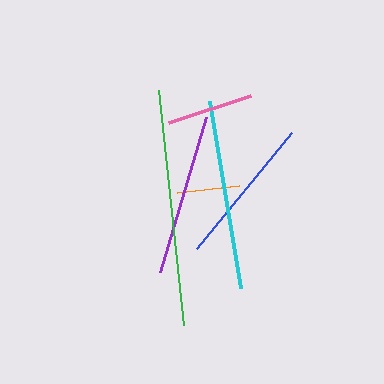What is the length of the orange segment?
The orange segment is approximately 62 pixels long.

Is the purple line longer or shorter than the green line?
The green line is longer than the purple line.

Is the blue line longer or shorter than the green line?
The green line is longer than the blue line.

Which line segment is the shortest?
The orange line is the shortest at approximately 62 pixels.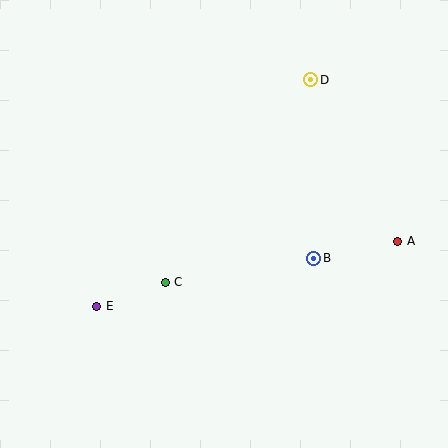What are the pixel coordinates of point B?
Point B is at (314, 258).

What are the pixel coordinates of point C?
Point C is at (165, 282).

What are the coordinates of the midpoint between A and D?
The midpoint between A and D is at (354, 160).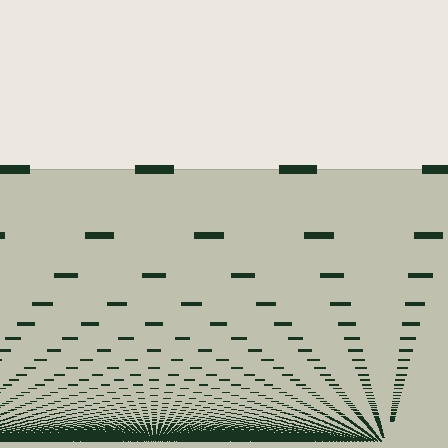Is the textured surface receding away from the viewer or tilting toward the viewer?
The surface appears to tilt toward the viewer. Texture elements get larger and sparser toward the top.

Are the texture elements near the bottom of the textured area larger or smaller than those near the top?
Smaller. The gradient is inverted — elements near the bottom are smaller and denser.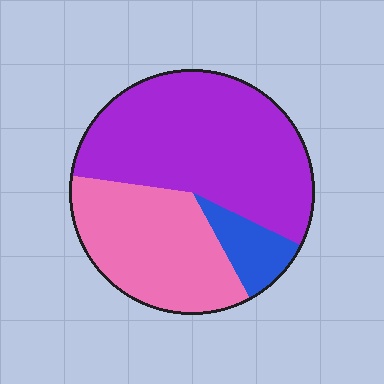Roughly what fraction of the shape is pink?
Pink covers 35% of the shape.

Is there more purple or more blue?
Purple.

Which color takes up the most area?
Purple, at roughly 55%.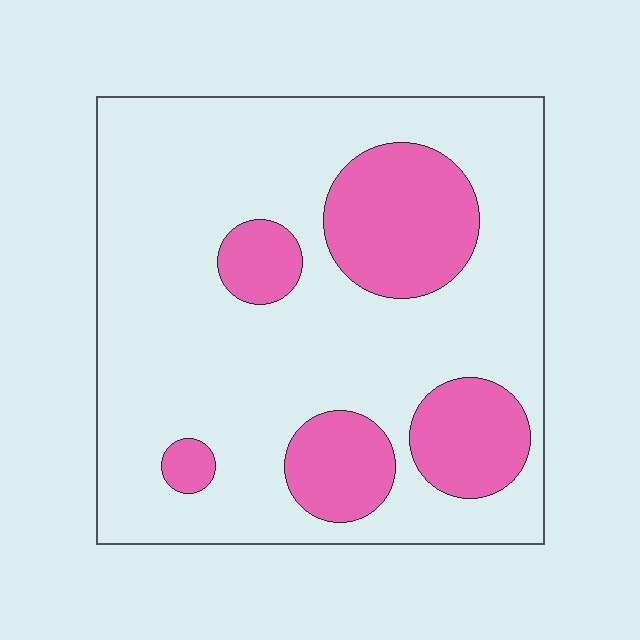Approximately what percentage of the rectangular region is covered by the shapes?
Approximately 25%.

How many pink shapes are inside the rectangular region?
5.